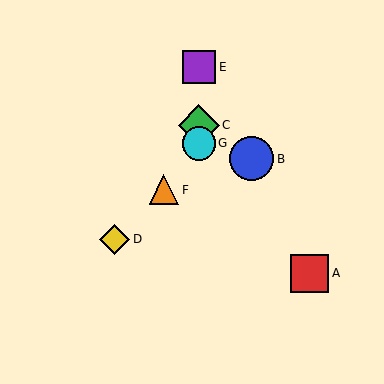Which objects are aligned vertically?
Objects C, E, G are aligned vertically.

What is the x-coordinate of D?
Object D is at x≈115.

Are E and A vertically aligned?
No, E is at x≈199 and A is at x≈309.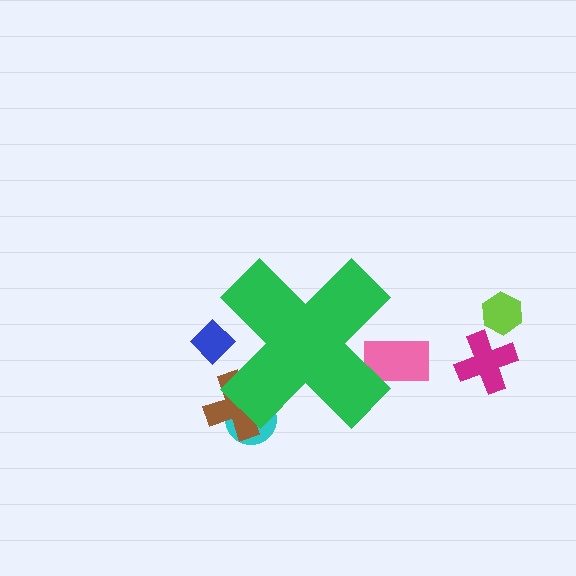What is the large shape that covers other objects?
A green cross.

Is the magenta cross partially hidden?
No, the magenta cross is fully visible.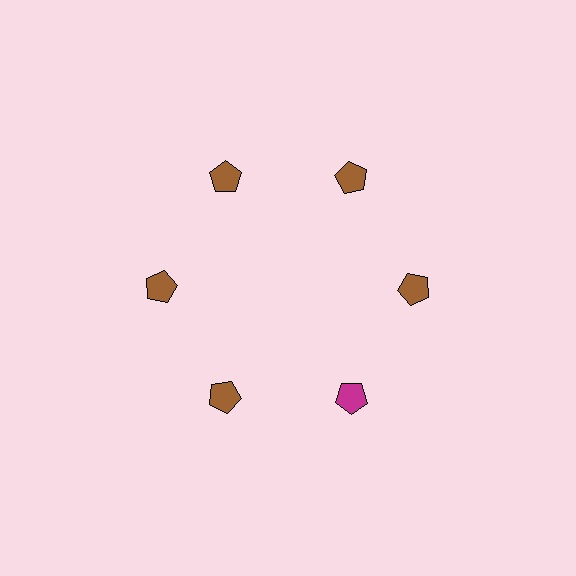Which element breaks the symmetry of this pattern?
The magenta pentagon at roughly the 5 o'clock position breaks the symmetry. All other shapes are brown pentagons.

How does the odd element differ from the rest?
It has a different color: magenta instead of brown.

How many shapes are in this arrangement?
There are 6 shapes arranged in a ring pattern.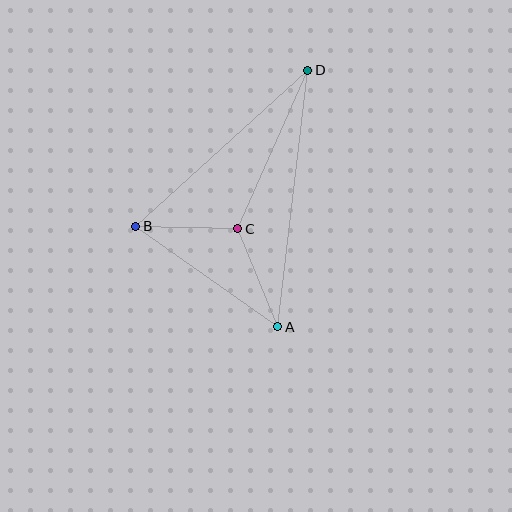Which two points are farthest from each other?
Points A and D are farthest from each other.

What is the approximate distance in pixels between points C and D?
The distance between C and D is approximately 173 pixels.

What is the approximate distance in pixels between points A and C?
The distance between A and C is approximately 106 pixels.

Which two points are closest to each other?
Points B and C are closest to each other.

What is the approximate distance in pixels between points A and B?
The distance between A and B is approximately 174 pixels.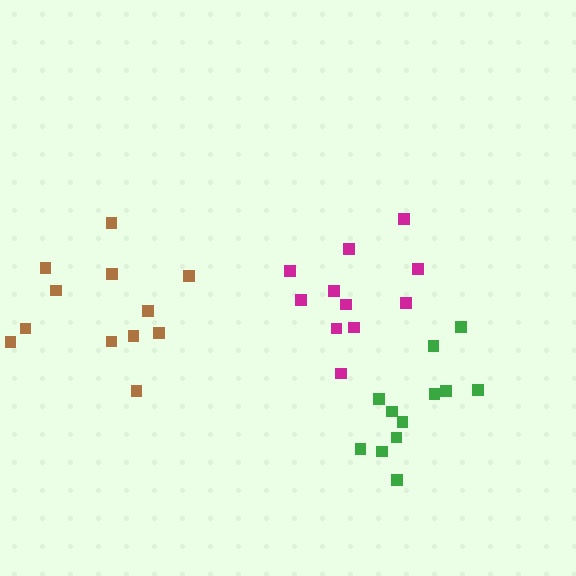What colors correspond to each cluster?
The clusters are colored: magenta, brown, green.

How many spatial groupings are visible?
There are 3 spatial groupings.